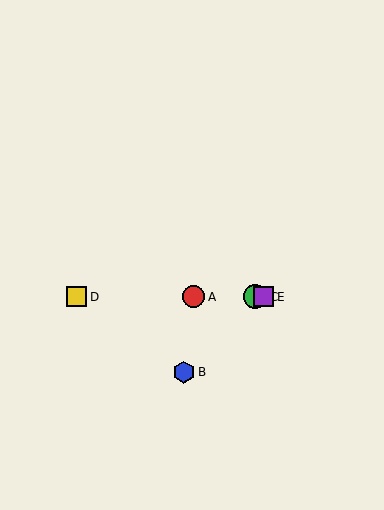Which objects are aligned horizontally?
Objects A, C, D, E are aligned horizontally.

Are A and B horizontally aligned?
No, A is at y≈297 and B is at y≈372.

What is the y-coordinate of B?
Object B is at y≈372.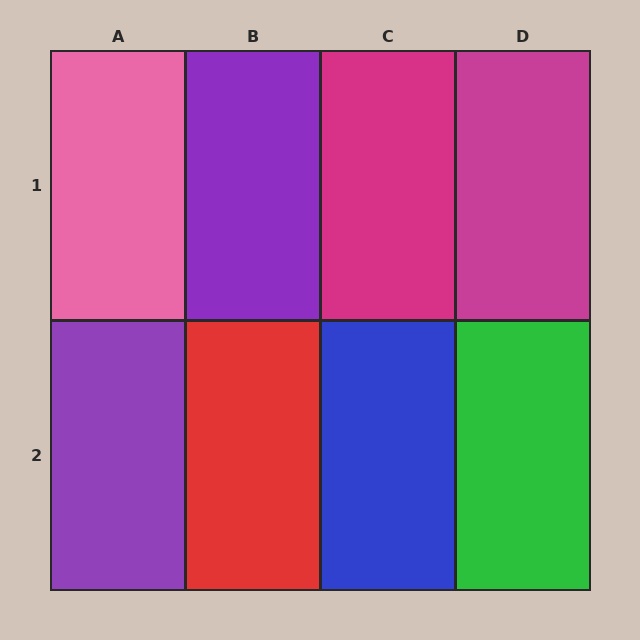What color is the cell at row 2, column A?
Purple.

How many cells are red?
1 cell is red.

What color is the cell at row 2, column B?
Red.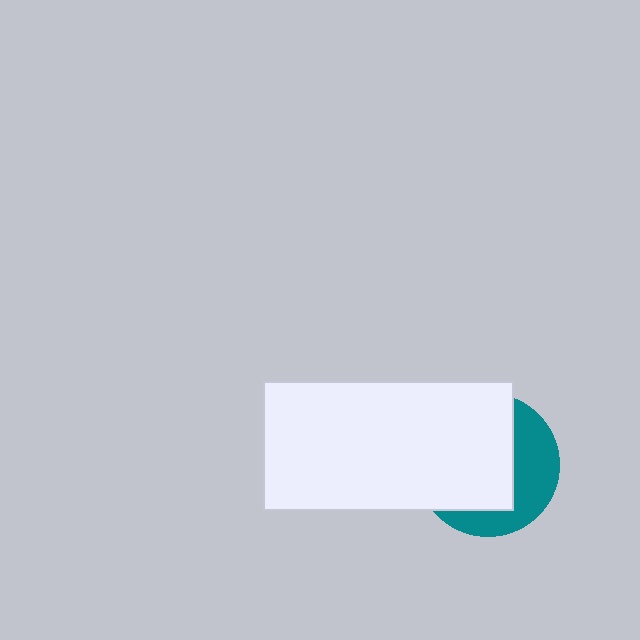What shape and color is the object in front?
The object in front is a white rectangle.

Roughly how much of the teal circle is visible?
A small part of it is visible (roughly 38%).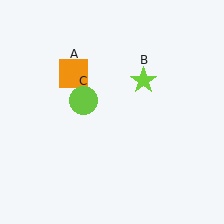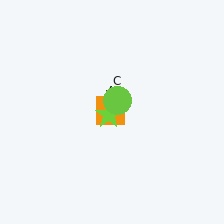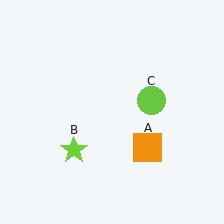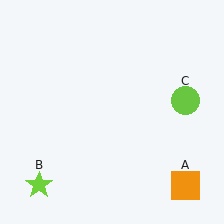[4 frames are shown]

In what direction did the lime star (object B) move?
The lime star (object B) moved down and to the left.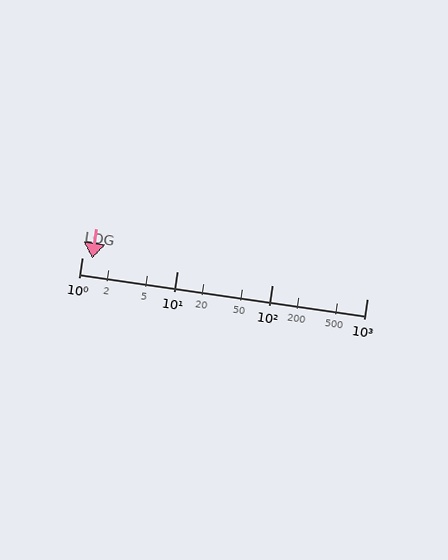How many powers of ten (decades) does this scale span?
The scale spans 3 decades, from 1 to 1000.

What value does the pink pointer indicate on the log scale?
The pointer indicates approximately 1.3.